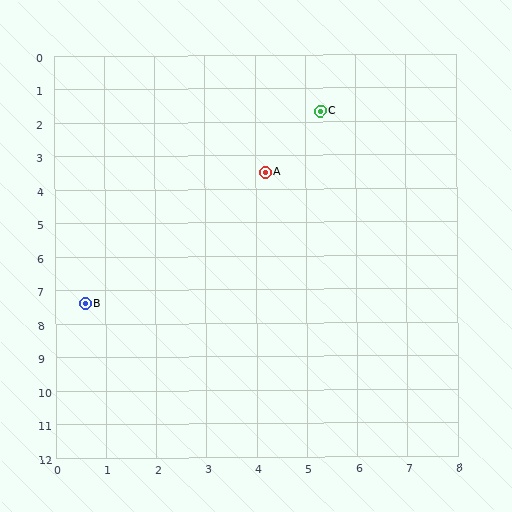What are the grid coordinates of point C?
Point C is at approximately (5.3, 1.7).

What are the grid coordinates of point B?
Point B is at approximately (0.6, 7.4).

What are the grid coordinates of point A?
Point A is at approximately (4.2, 3.5).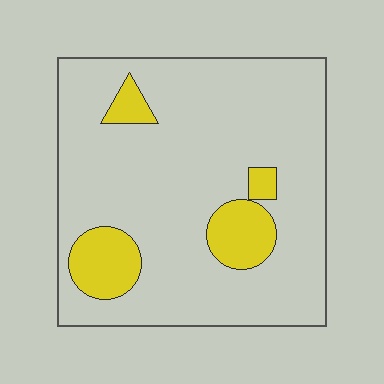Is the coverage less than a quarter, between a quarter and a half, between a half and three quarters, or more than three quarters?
Less than a quarter.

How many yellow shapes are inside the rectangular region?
4.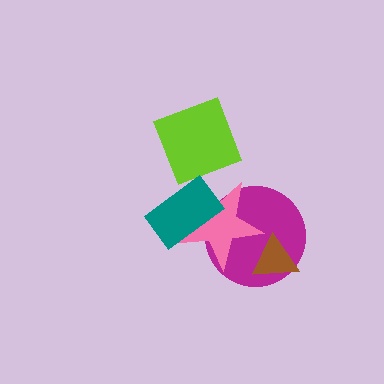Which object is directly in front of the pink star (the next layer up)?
The brown triangle is directly in front of the pink star.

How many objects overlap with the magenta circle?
3 objects overlap with the magenta circle.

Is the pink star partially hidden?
Yes, it is partially covered by another shape.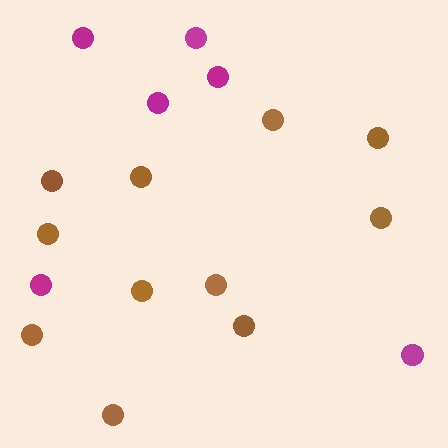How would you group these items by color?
There are 2 groups: one group of brown circles (11) and one group of magenta circles (6).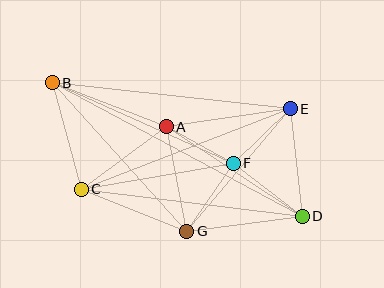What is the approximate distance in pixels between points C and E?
The distance between C and E is approximately 224 pixels.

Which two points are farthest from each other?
Points B and D are farthest from each other.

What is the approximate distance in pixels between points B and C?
The distance between B and C is approximately 110 pixels.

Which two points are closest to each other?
Points A and F are closest to each other.